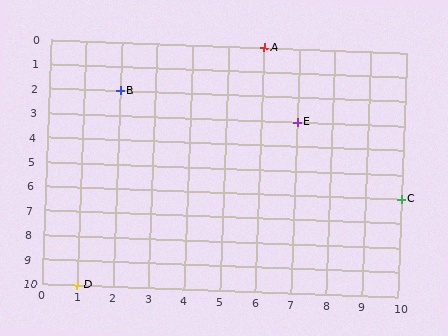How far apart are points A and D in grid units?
Points A and D are 5 columns and 10 rows apart (about 11.2 grid units diagonally).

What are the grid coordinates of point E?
Point E is at grid coordinates (7, 3).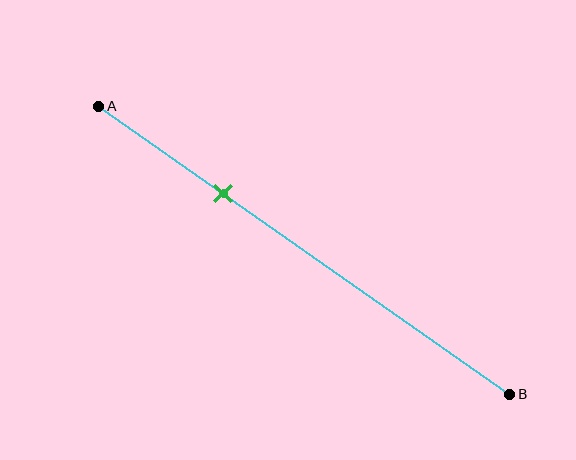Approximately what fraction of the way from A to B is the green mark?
The green mark is approximately 30% of the way from A to B.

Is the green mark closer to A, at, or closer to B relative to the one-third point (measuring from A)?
The green mark is approximately at the one-third point of segment AB.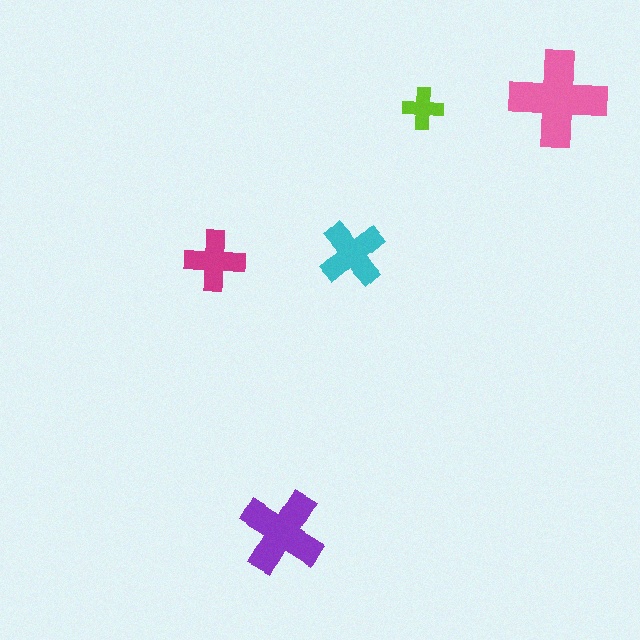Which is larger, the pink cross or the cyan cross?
The pink one.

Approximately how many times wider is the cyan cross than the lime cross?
About 1.5 times wider.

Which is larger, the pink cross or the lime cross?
The pink one.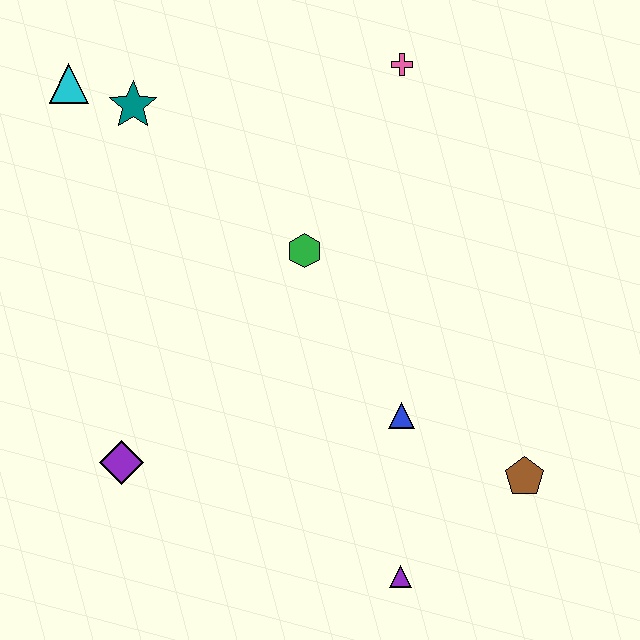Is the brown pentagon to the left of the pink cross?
No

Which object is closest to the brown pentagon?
The blue triangle is closest to the brown pentagon.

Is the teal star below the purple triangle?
No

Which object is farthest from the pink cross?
The purple triangle is farthest from the pink cross.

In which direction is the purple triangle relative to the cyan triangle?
The purple triangle is below the cyan triangle.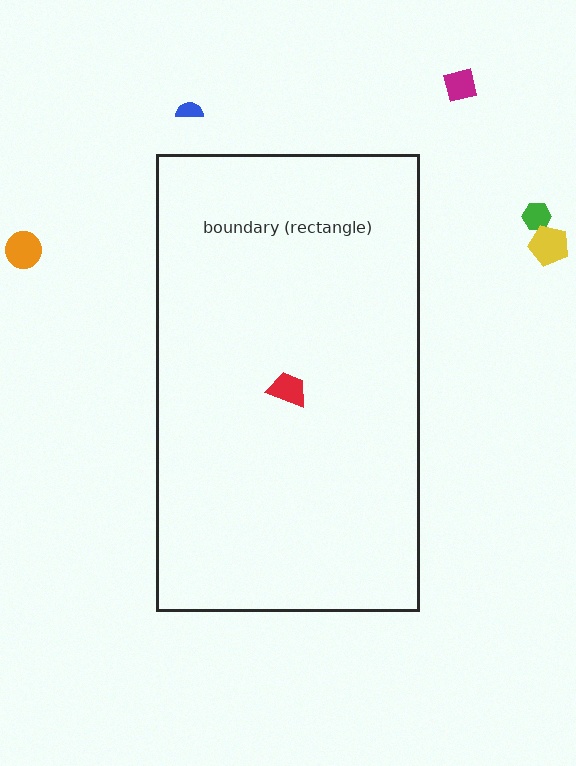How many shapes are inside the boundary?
1 inside, 5 outside.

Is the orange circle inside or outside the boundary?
Outside.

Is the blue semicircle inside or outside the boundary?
Outside.